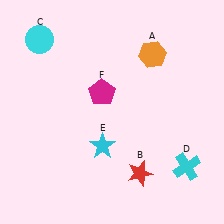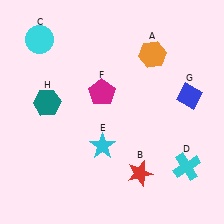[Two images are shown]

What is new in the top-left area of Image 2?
A teal hexagon (H) was added in the top-left area of Image 2.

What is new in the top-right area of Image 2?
A blue diamond (G) was added in the top-right area of Image 2.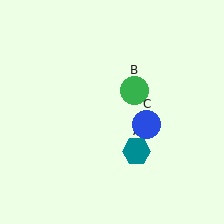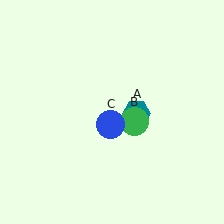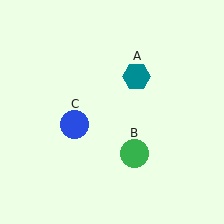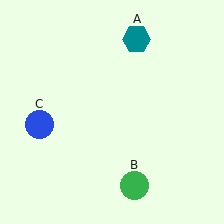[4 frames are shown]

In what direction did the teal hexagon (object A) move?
The teal hexagon (object A) moved up.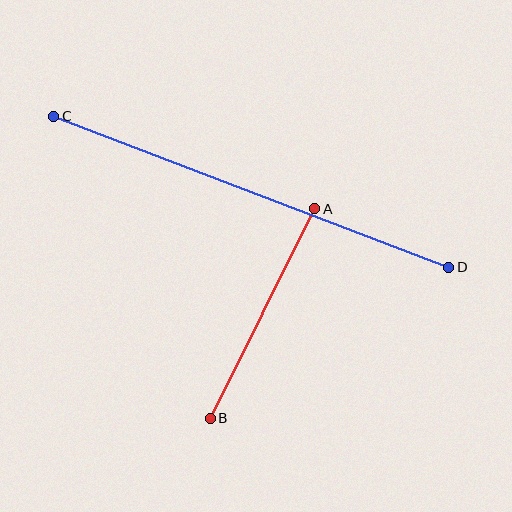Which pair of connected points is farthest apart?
Points C and D are farthest apart.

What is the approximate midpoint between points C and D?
The midpoint is at approximately (251, 192) pixels.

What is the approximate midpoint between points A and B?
The midpoint is at approximately (262, 314) pixels.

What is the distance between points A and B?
The distance is approximately 234 pixels.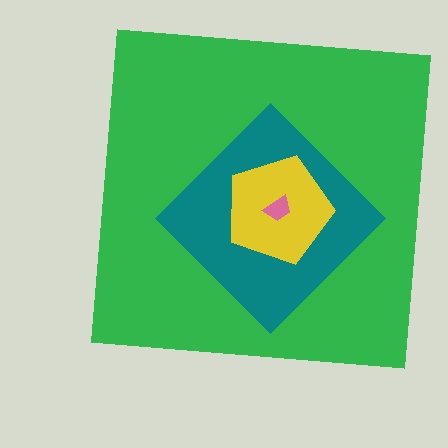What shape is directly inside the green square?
The teal diamond.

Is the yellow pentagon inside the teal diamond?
Yes.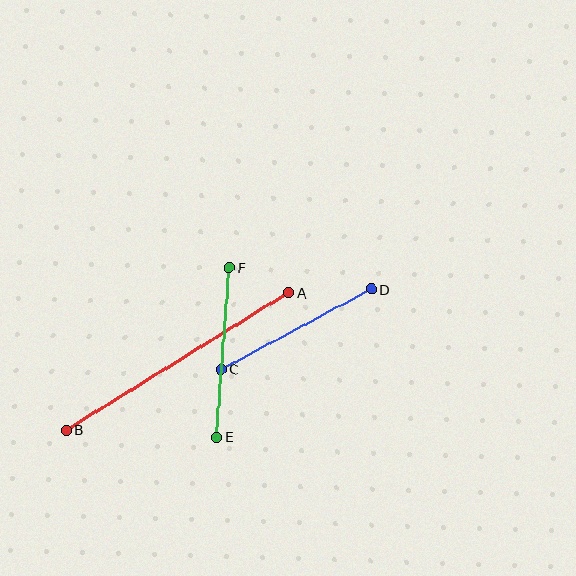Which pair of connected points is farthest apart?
Points A and B are farthest apart.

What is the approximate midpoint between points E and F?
The midpoint is at approximately (223, 353) pixels.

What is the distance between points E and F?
The distance is approximately 170 pixels.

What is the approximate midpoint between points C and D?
The midpoint is at approximately (296, 329) pixels.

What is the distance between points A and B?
The distance is approximately 261 pixels.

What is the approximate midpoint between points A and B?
The midpoint is at approximately (177, 361) pixels.